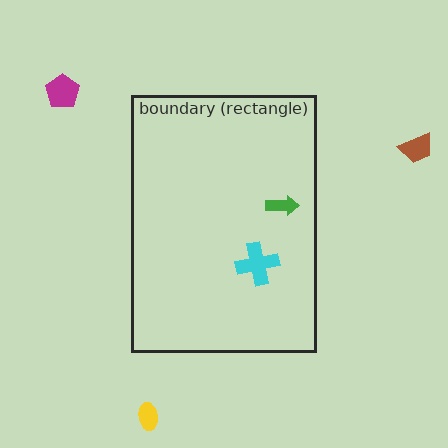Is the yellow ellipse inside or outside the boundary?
Outside.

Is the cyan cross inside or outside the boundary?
Inside.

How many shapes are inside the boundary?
2 inside, 3 outside.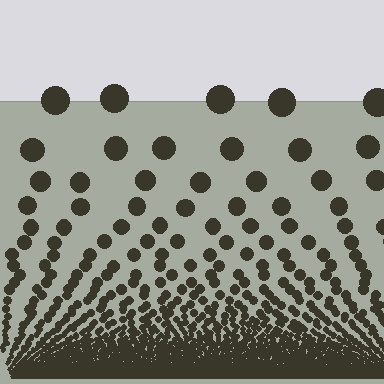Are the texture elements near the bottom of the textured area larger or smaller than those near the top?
Smaller. The gradient is inverted — elements near the bottom are smaller and denser.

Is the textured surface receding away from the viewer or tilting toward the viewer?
The surface appears to tilt toward the viewer. Texture elements get larger and sparser toward the top.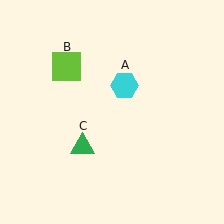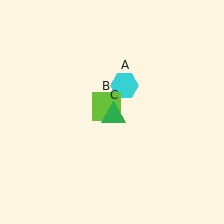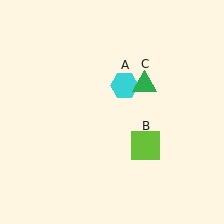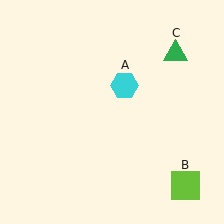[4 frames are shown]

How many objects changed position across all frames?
2 objects changed position: lime square (object B), green triangle (object C).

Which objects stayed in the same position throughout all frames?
Cyan hexagon (object A) remained stationary.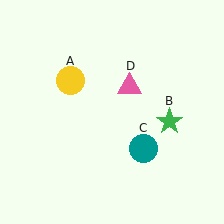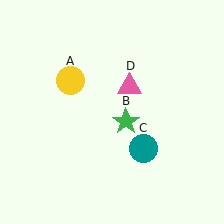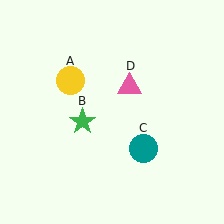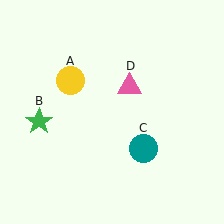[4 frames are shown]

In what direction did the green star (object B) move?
The green star (object B) moved left.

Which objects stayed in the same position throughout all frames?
Yellow circle (object A) and teal circle (object C) and pink triangle (object D) remained stationary.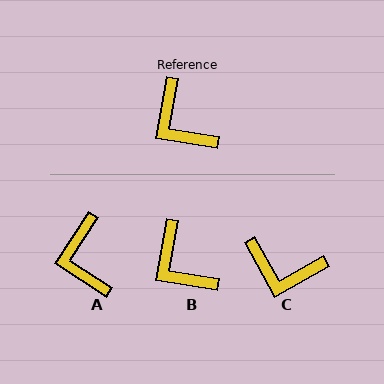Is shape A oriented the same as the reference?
No, it is off by about 24 degrees.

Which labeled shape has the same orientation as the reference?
B.